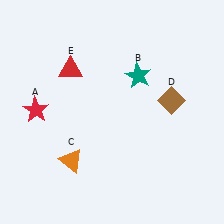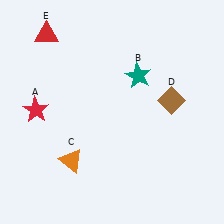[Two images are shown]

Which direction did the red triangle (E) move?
The red triangle (E) moved up.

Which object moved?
The red triangle (E) moved up.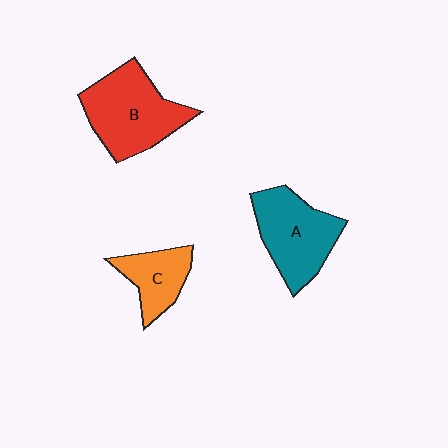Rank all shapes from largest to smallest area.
From largest to smallest: B (red), A (teal), C (orange).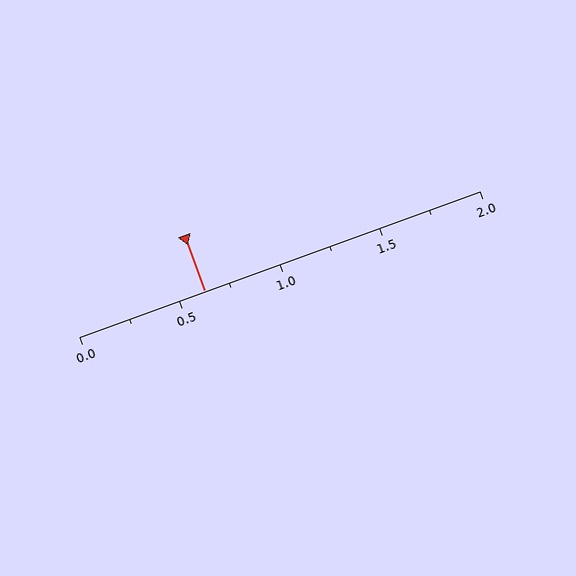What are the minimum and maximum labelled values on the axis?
The axis runs from 0.0 to 2.0.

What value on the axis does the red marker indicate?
The marker indicates approximately 0.62.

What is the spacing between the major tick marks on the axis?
The major ticks are spaced 0.5 apart.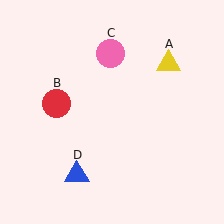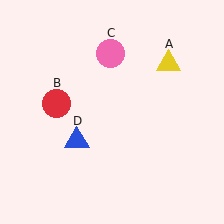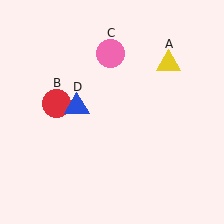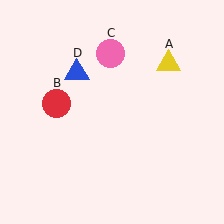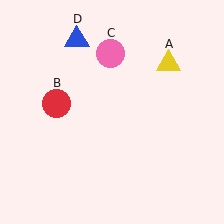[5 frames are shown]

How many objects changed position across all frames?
1 object changed position: blue triangle (object D).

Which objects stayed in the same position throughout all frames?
Yellow triangle (object A) and red circle (object B) and pink circle (object C) remained stationary.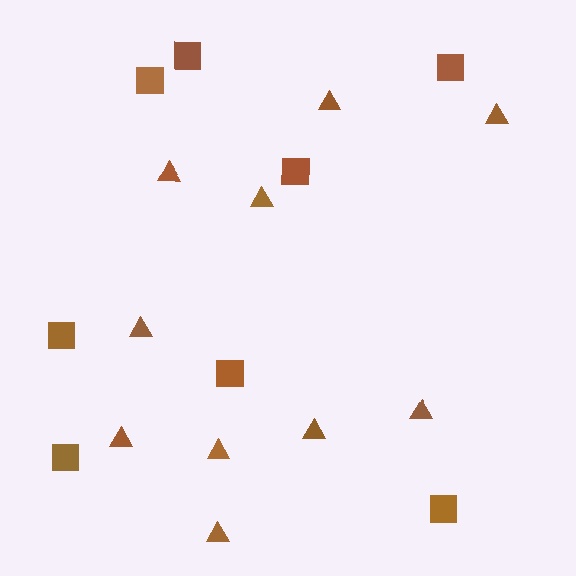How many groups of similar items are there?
There are 2 groups: one group of triangles (10) and one group of squares (8).